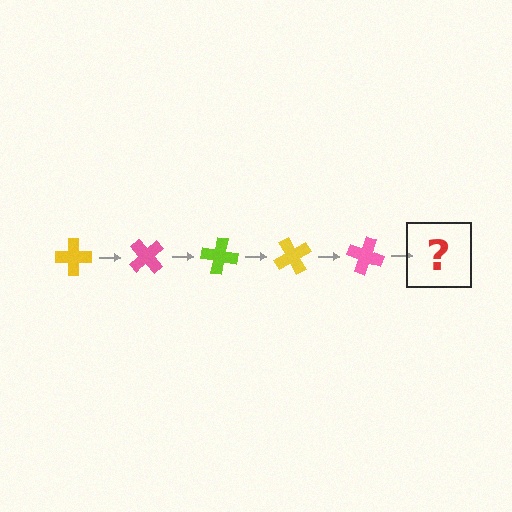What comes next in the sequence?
The next element should be a lime cross, rotated 250 degrees from the start.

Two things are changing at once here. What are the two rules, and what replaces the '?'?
The two rules are that it rotates 50 degrees each step and the color cycles through yellow, pink, and lime. The '?' should be a lime cross, rotated 250 degrees from the start.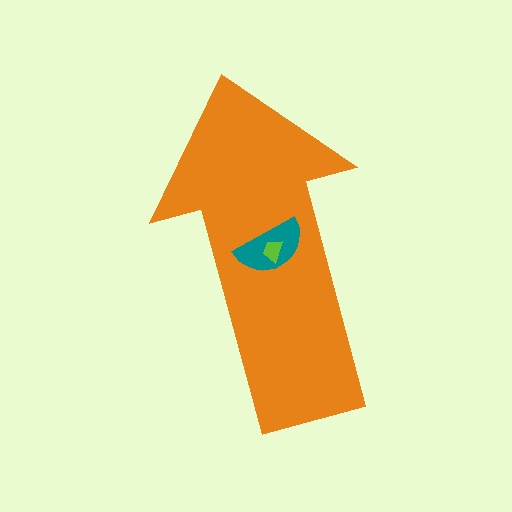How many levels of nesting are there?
3.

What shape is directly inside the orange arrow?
The teal semicircle.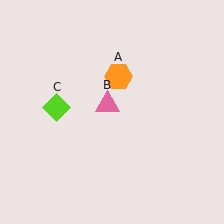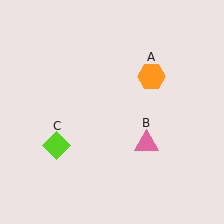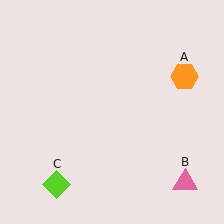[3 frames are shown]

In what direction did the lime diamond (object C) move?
The lime diamond (object C) moved down.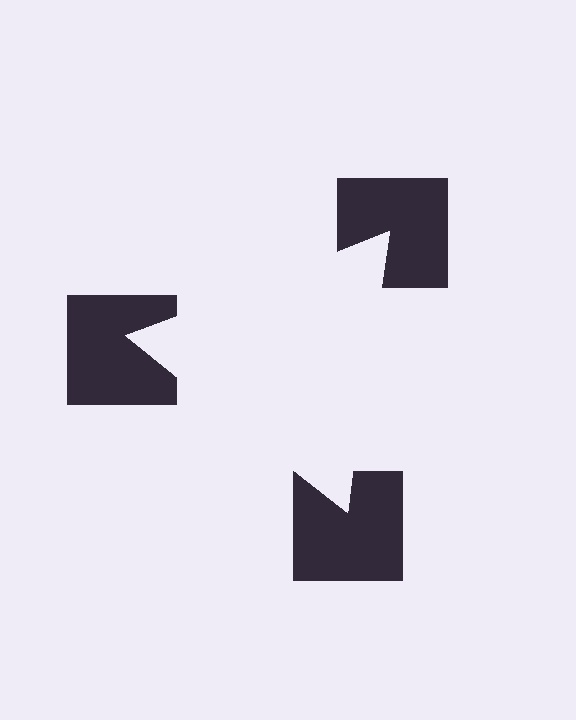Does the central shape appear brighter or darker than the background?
It typically appears slightly brighter than the background, even though no actual brightness change is drawn.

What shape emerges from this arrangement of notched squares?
An illusory triangle — its edges are inferred from the aligned wedge cuts in the notched squares, not physically drawn.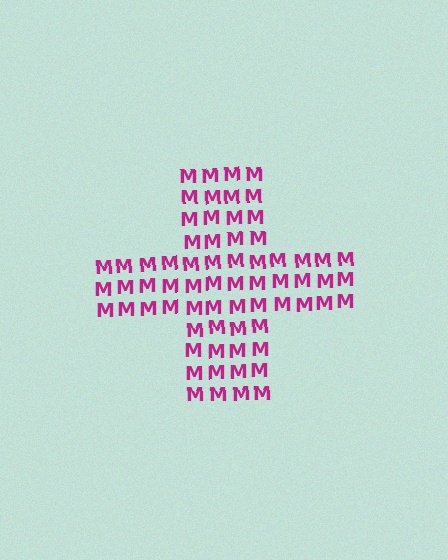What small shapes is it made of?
It is made of small letter M's.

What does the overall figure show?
The overall figure shows a cross.